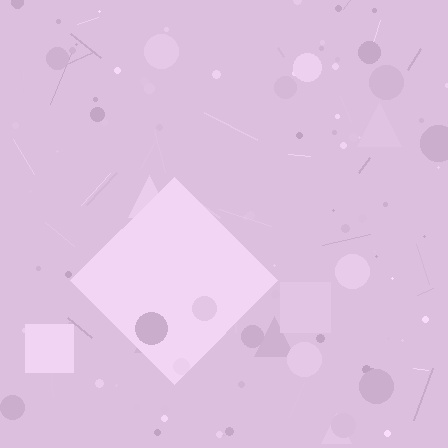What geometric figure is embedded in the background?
A diamond is embedded in the background.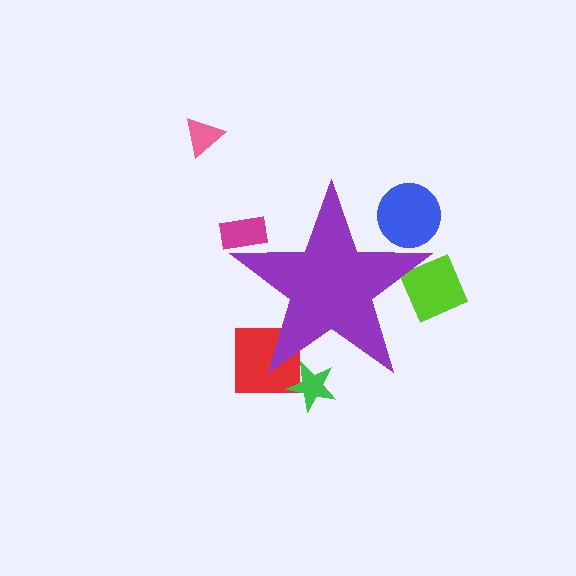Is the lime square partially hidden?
Yes, the lime square is partially hidden behind the purple star.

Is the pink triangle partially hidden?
No, the pink triangle is fully visible.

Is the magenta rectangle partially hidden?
Yes, the magenta rectangle is partially hidden behind the purple star.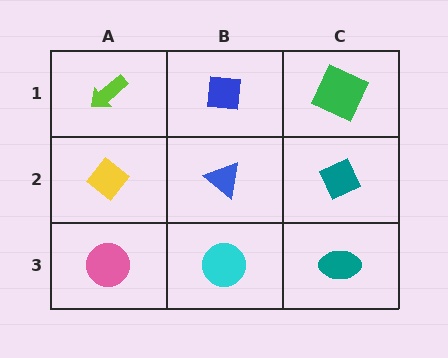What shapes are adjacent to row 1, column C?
A teal diamond (row 2, column C), a blue square (row 1, column B).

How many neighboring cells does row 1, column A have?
2.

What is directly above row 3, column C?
A teal diamond.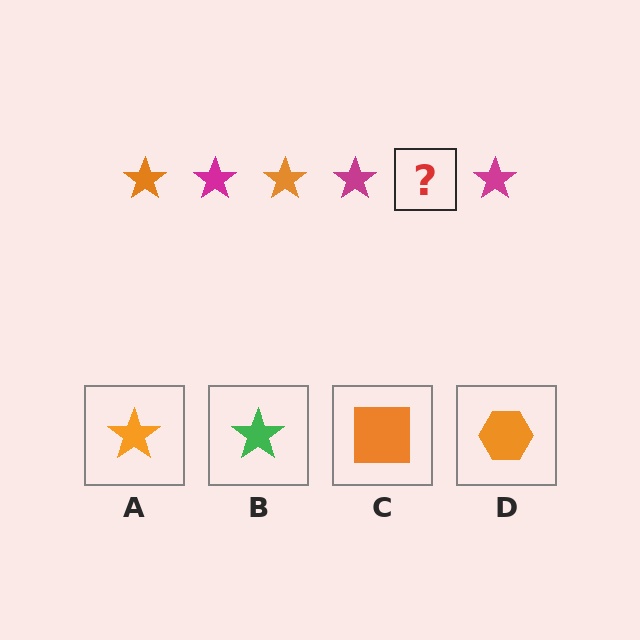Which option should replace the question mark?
Option A.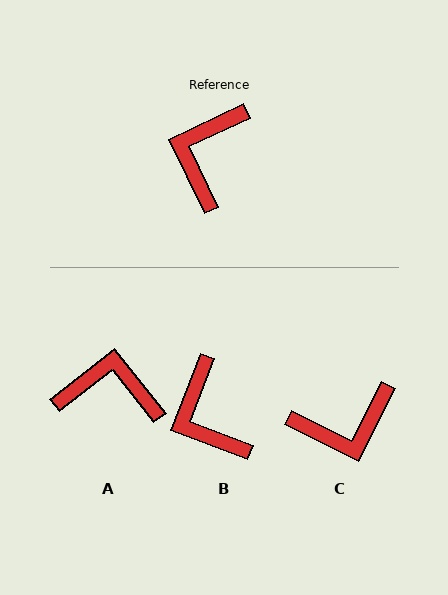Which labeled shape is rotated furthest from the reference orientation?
C, about 128 degrees away.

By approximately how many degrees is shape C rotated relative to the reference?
Approximately 128 degrees counter-clockwise.